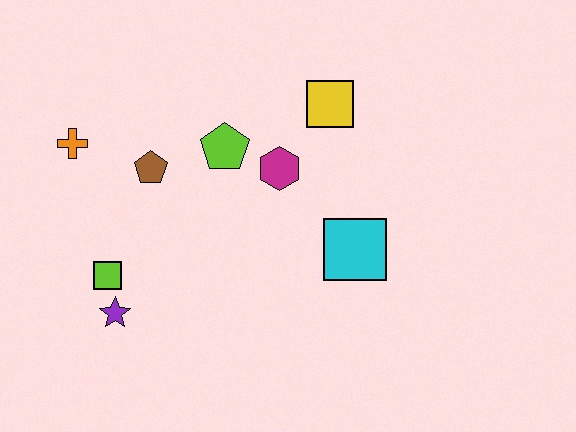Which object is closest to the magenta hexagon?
The lime pentagon is closest to the magenta hexagon.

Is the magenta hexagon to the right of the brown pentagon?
Yes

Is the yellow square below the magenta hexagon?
No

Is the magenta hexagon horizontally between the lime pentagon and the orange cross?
No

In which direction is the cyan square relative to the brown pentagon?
The cyan square is to the right of the brown pentagon.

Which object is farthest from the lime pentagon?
The purple star is farthest from the lime pentagon.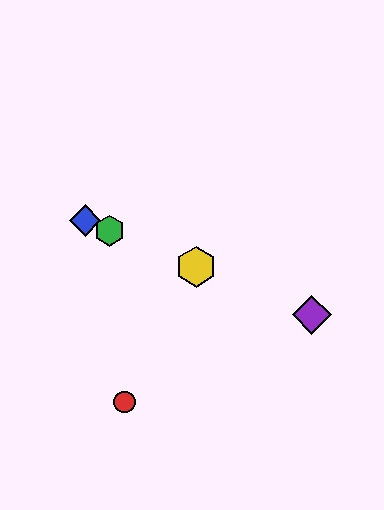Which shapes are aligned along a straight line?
The blue diamond, the green hexagon, the yellow hexagon, the purple diamond are aligned along a straight line.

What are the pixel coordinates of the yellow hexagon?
The yellow hexagon is at (196, 267).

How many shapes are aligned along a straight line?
4 shapes (the blue diamond, the green hexagon, the yellow hexagon, the purple diamond) are aligned along a straight line.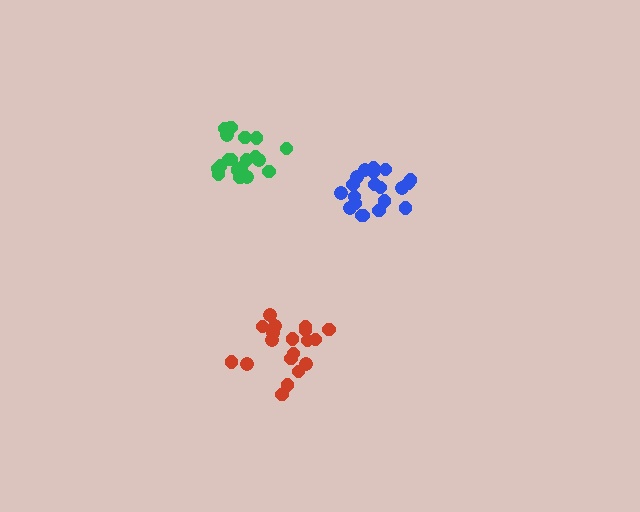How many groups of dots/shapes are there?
There are 3 groups.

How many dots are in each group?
Group 1: 20 dots, Group 2: 19 dots, Group 3: 20 dots (59 total).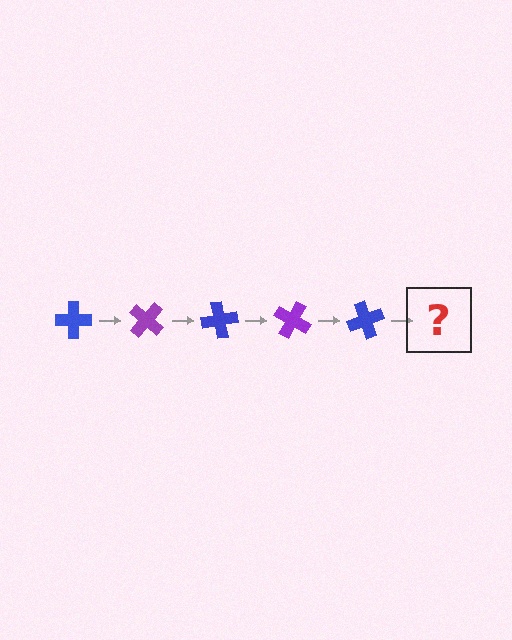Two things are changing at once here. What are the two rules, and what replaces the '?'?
The two rules are that it rotates 40 degrees each step and the color cycles through blue and purple. The '?' should be a purple cross, rotated 200 degrees from the start.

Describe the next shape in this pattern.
It should be a purple cross, rotated 200 degrees from the start.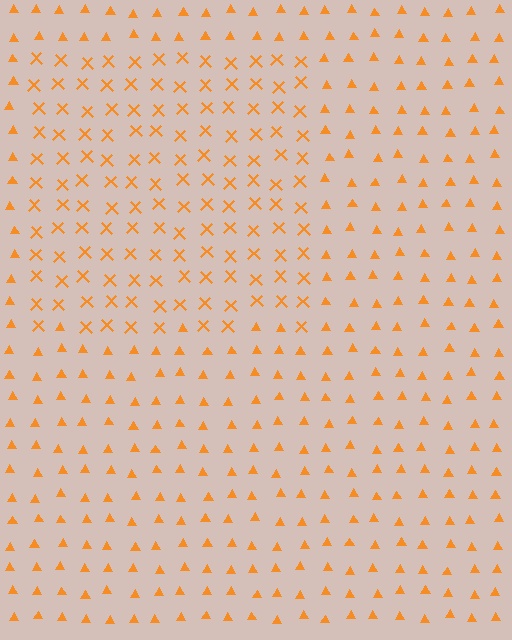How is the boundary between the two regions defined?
The boundary is defined by a change in element shape: X marks inside vs. triangles outside. All elements share the same color and spacing.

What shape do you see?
I see a rectangle.